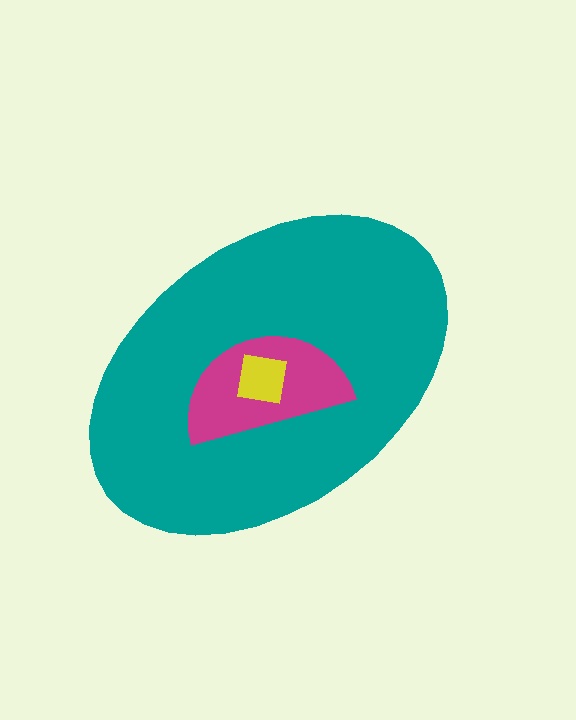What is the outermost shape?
The teal ellipse.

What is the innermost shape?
The yellow square.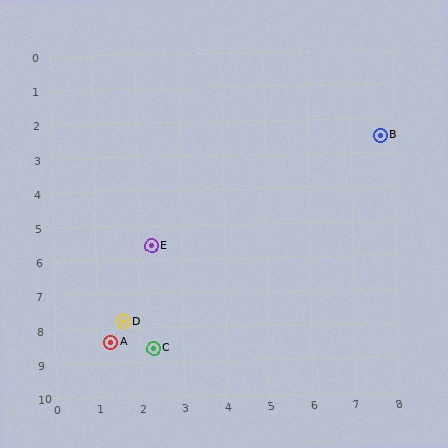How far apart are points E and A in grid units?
Points E and A are about 3.0 grid units apart.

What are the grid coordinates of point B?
Point B is at approximately (7.7, 2.5).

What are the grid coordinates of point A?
Point A is at approximately (1.3, 8.4).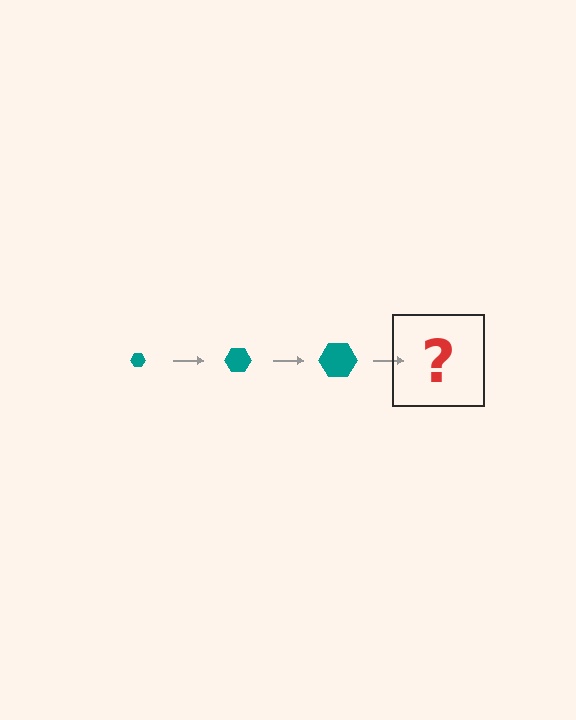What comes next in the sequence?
The next element should be a teal hexagon, larger than the previous one.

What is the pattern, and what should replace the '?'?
The pattern is that the hexagon gets progressively larger each step. The '?' should be a teal hexagon, larger than the previous one.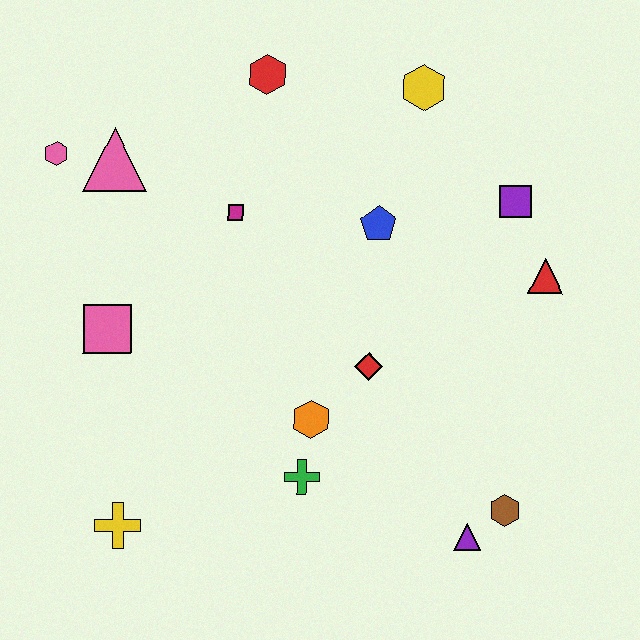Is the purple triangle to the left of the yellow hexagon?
No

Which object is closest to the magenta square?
The pink triangle is closest to the magenta square.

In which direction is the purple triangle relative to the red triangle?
The purple triangle is below the red triangle.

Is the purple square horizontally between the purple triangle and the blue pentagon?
No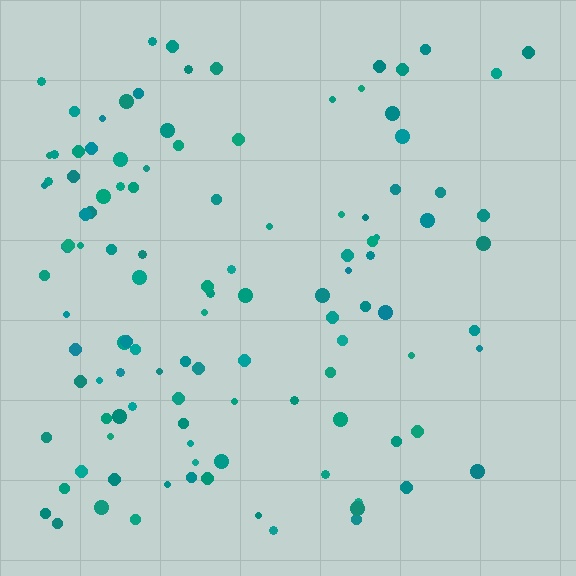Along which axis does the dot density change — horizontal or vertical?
Horizontal.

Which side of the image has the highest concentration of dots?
The left.